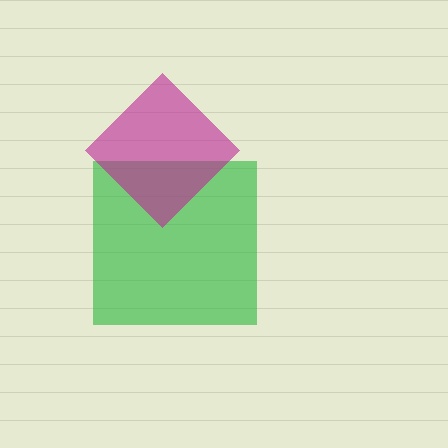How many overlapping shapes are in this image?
There are 2 overlapping shapes in the image.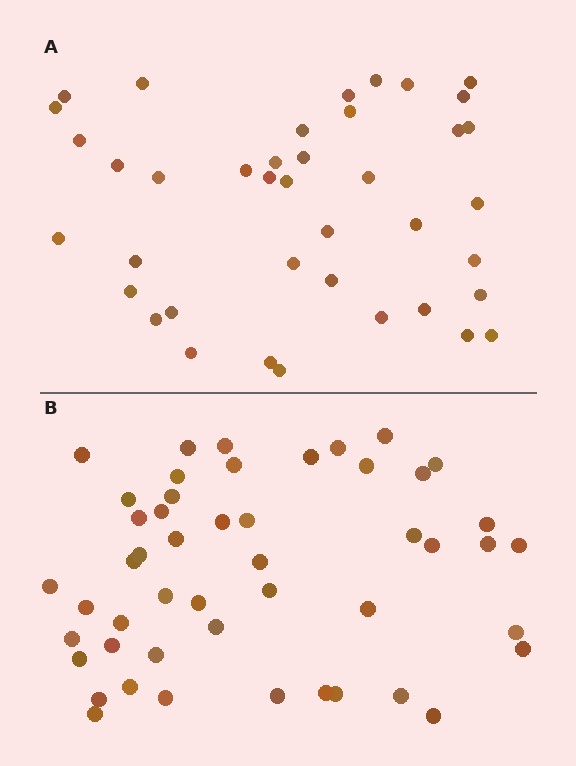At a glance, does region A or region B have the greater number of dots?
Region B (the bottom region) has more dots.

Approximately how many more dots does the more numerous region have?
Region B has roughly 8 or so more dots than region A.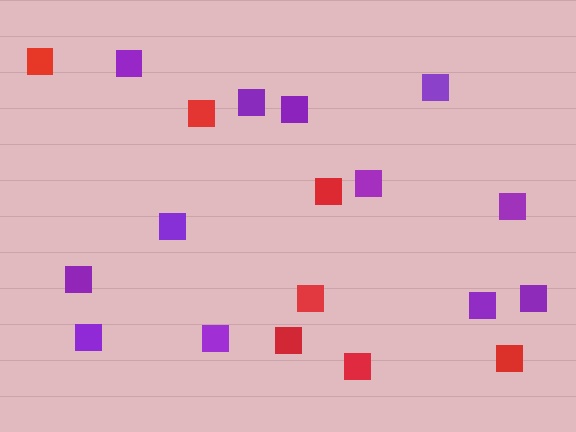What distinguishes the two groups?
There are 2 groups: one group of purple squares (12) and one group of red squares (7).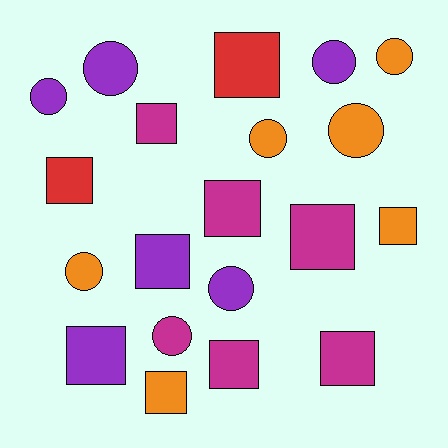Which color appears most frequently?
Magenta, with 6 objects.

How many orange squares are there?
There are 2 orange squares.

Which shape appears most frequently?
Square, with 11 objects.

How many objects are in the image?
There are 20 objects.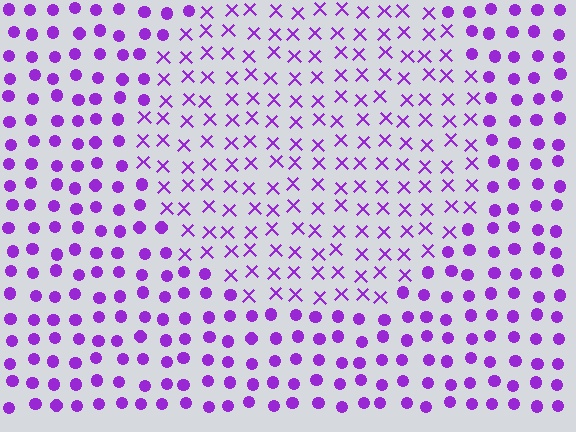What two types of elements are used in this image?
The image uses X marks inside the circle region and circles outside it.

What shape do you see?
I see a circle.